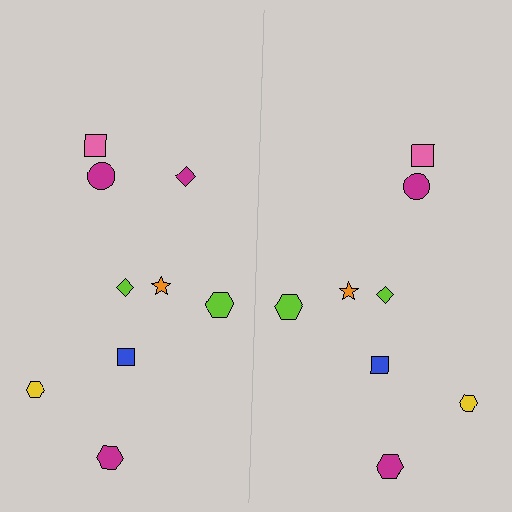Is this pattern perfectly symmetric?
No, the pattern is not perfectly symmetric. A magenta diamond is missing from the right side.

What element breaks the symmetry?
A magenta diamond is missing from the right side.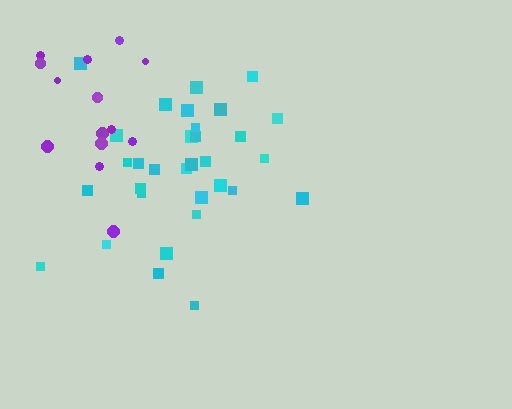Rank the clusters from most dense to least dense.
cyan, purple.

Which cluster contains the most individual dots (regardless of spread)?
Cyan (32).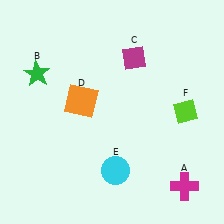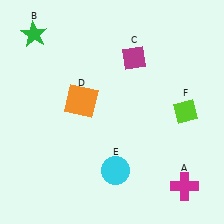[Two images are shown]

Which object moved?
The green star (B) moved up.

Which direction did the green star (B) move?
The green star (B) moved up.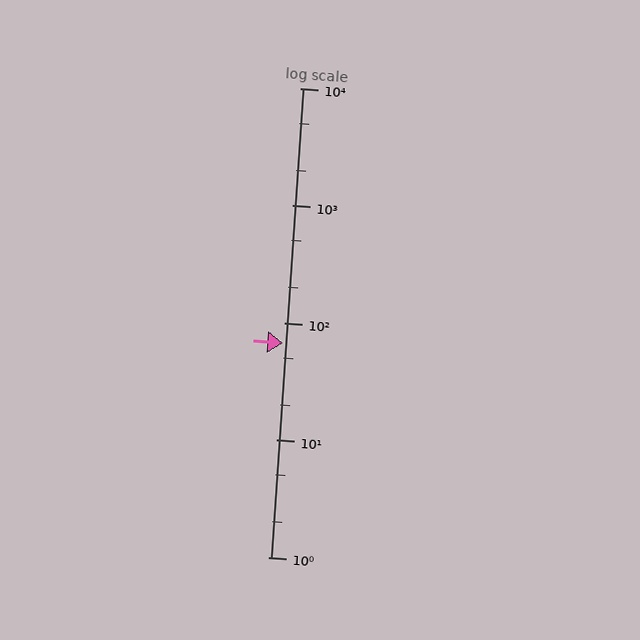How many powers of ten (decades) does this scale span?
The scale spans 4 decades, from 1 to 10000.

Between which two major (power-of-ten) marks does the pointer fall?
The pointer is between 10 and 100.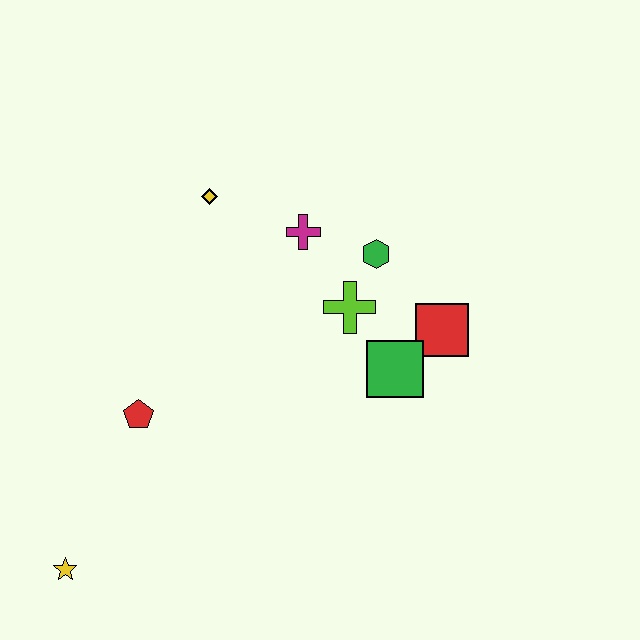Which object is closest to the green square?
The red square is closest to the green square.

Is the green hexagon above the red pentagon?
Yes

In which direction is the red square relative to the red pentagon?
The red square is to the right of the red pentagon.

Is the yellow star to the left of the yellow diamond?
Yes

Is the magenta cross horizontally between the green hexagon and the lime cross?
No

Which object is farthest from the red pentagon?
The red square is farthest from the red pentagon.